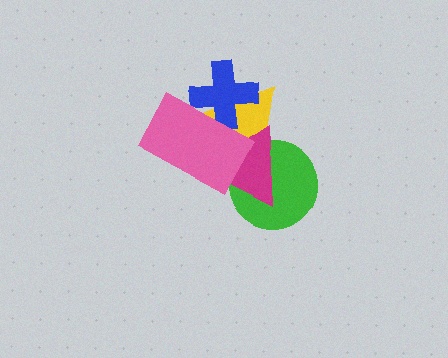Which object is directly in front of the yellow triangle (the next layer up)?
The green circle is directly in front of the yellow triangle.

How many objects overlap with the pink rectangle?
3 objects overlap with the pink rectangle.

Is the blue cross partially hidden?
Yes, it is partially covered by another shape.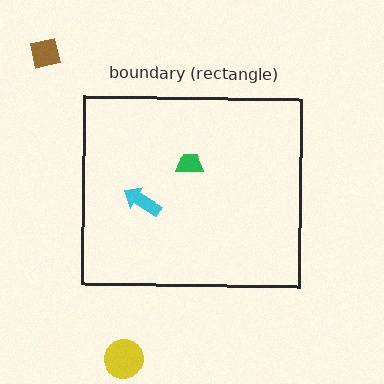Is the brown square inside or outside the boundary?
Outside.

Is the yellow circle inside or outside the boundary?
Outside.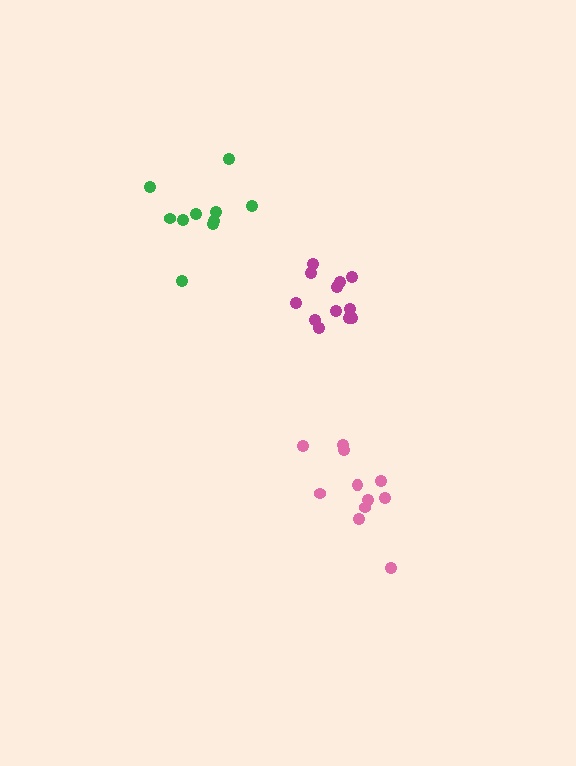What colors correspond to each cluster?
The clusters are colored: green, pink, magenta.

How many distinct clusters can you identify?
There are 3 distinct clusters.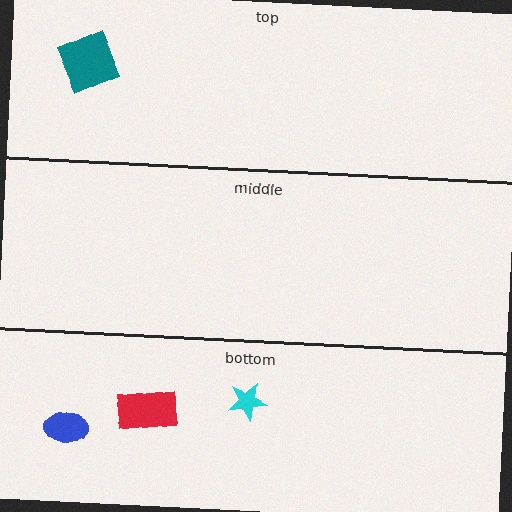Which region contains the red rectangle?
The bottom region.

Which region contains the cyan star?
The bottom region.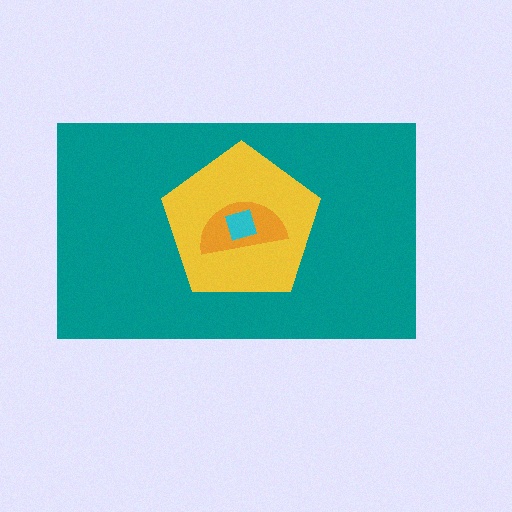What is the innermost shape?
The cyan square.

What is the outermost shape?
The teal rectangle.